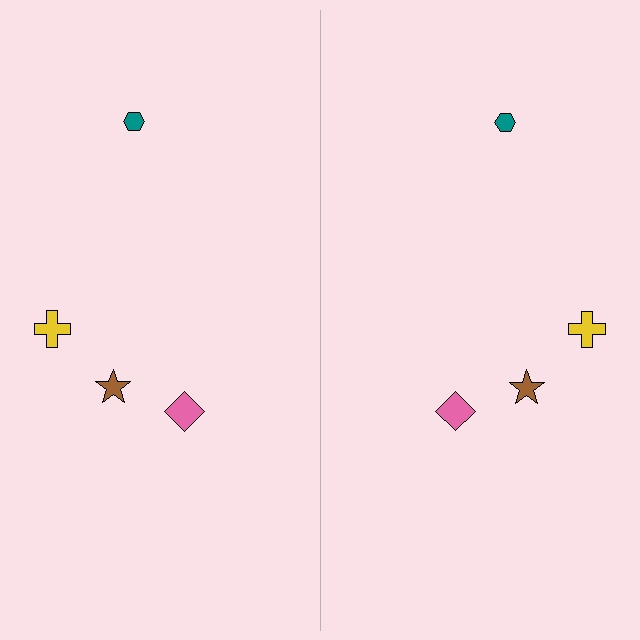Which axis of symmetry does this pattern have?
The pattern has a vertical axis of symmetry running through the center of the image.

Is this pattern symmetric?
Yes, this pattern has bilateral (reflection) symmetry.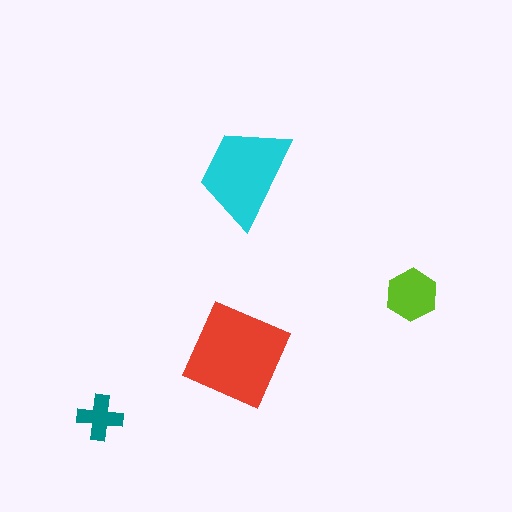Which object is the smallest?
The teal cross.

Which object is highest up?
The cyan trapezoid is topmost.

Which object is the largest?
The red square.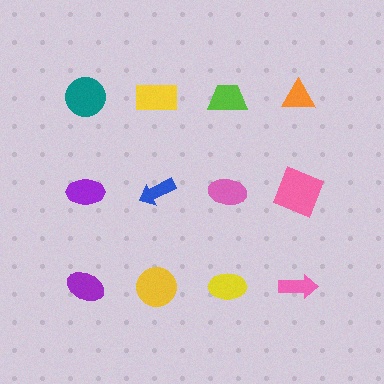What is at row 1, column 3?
A lime trapezoid.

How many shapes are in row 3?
4 shapes.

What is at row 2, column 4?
A pink square.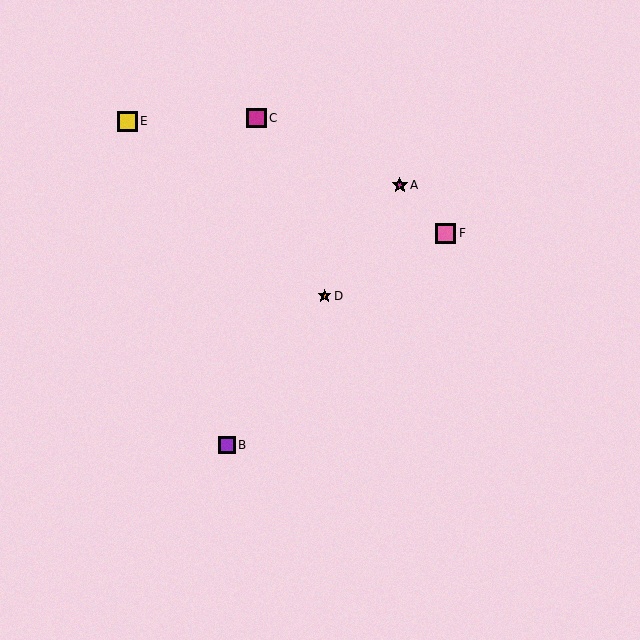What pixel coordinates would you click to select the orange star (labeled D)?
Click at (325, 296) to select the orange star D.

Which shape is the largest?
The pink square (labeled F) is the largest.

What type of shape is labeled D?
Shape D is an orange star.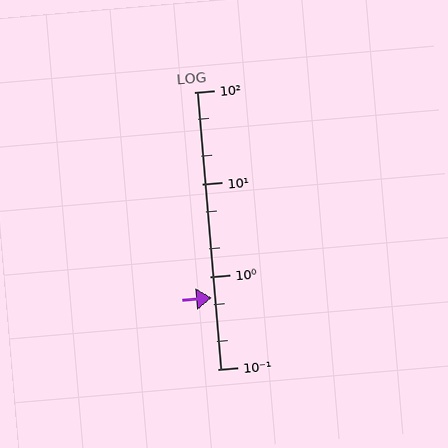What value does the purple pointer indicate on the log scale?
The pointer indicates approximately 0.59.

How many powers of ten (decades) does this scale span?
The scale spans 3 decades, from 0.1 to 100.